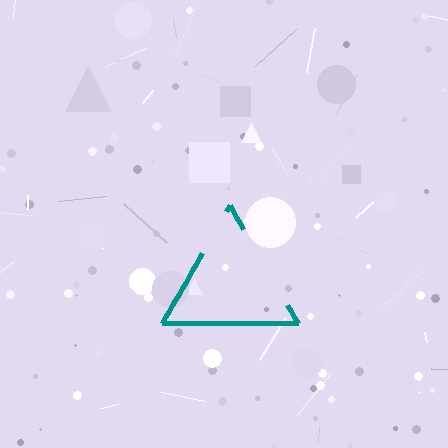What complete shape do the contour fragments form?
The contour fragments form a triangle.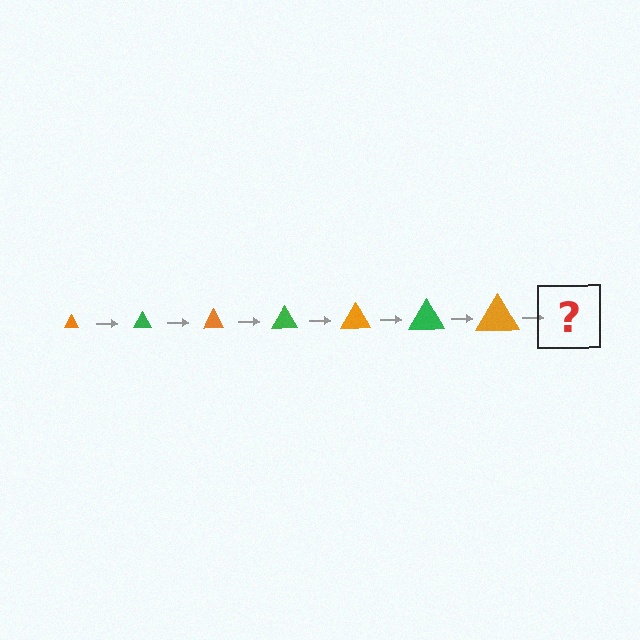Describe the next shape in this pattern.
It should be a green triangle, larger than the previous one.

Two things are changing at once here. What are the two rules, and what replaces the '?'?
The two rules are that the triangle grows larger each step and the color cycles through orange and green. The '?' should be a green triangle, larger than the previous one.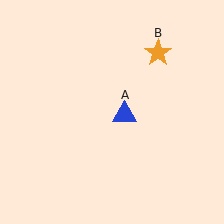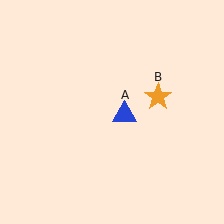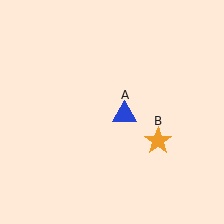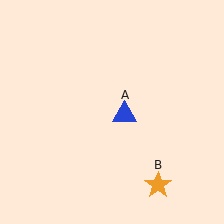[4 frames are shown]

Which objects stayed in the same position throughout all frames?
Blue triangle (object A) remained stationary.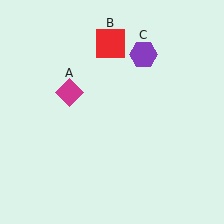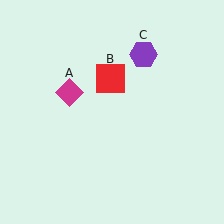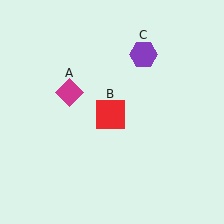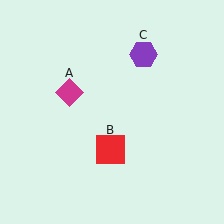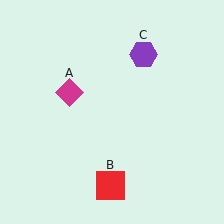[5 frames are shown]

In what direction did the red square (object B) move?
The red square (object B) moved down.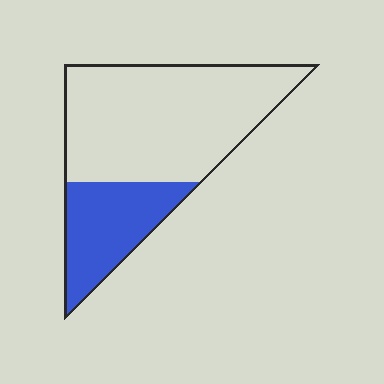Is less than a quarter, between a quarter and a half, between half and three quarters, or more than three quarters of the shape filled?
Between a quarter and a half.